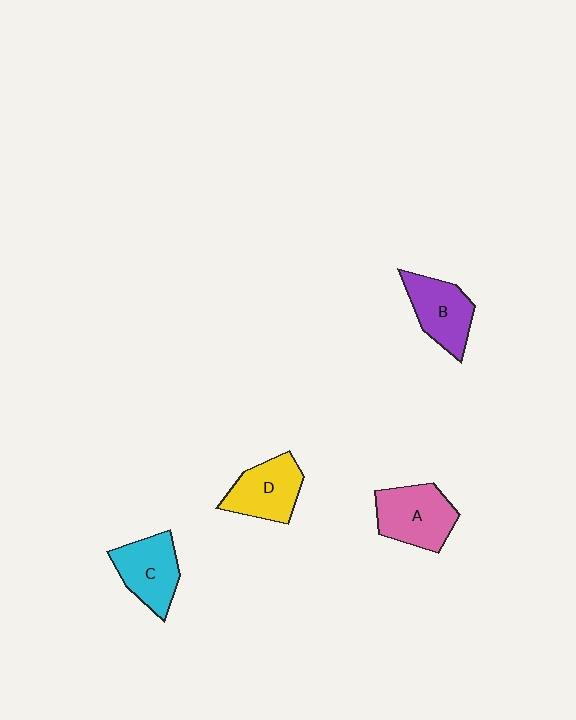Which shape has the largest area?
Shape A (pink).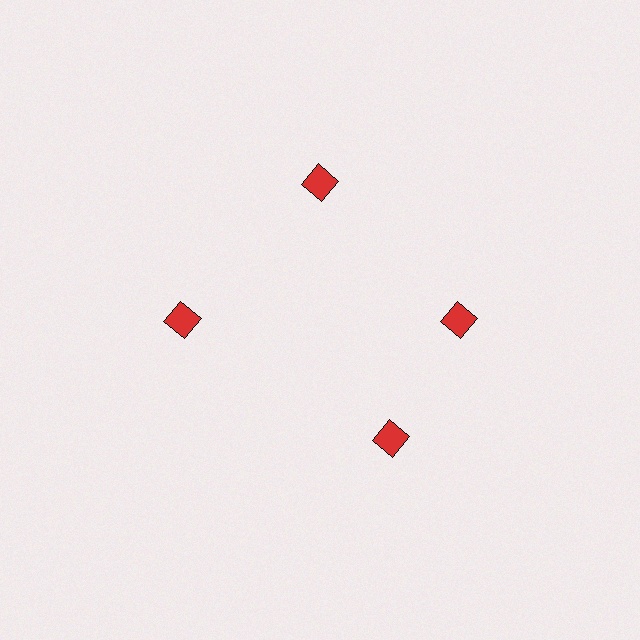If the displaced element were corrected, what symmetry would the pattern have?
It would have 4-fold rotational symmetry — the pattern would map onto itself every 90 degrees.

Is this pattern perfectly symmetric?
No. The 4 red squares are arranged in a ring, but one element near the 6 o'clock position is rotated out of alignment along the ring, breaking the 4-fold rotational symmetry.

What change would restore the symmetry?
The symmetry would be restored by rotating it back into even spacing with its neighbors so that all 4 squares sit at equal angles and equal distance from the center.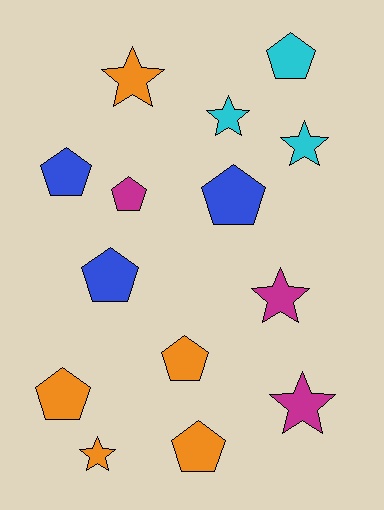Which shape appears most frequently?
Pentagon, with 8 objects.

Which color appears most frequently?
Orange, with 5 objects.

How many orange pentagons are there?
There are 3 orange pentagons.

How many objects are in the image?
There are 14 objects.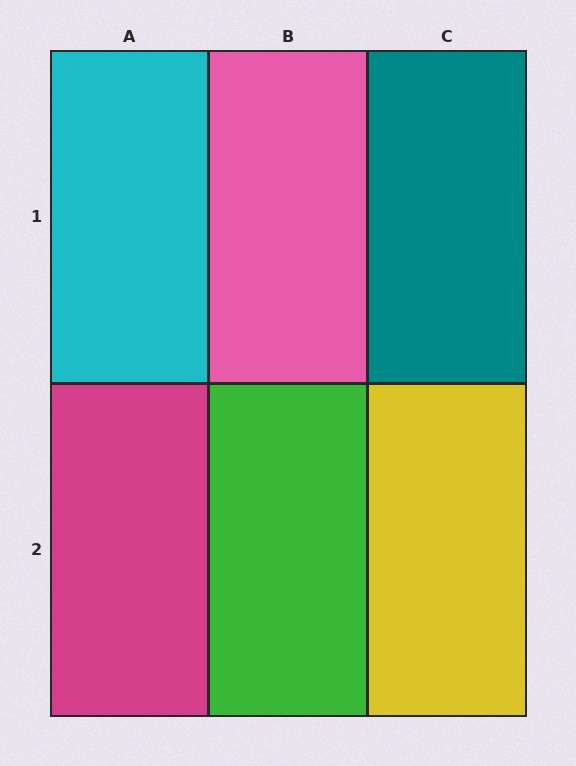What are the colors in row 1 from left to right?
Cyan, pink, teal.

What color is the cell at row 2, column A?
Magenta.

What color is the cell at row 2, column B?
Green.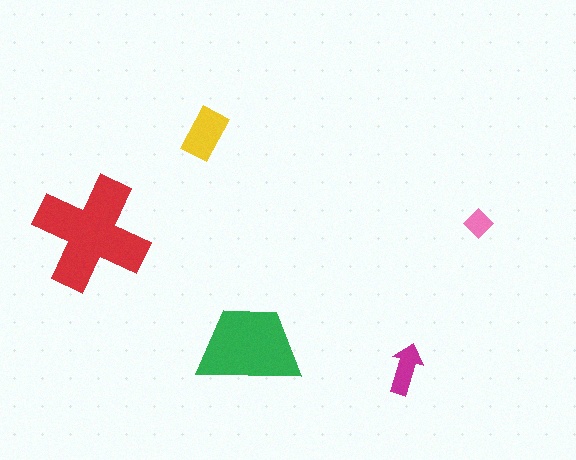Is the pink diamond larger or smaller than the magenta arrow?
Smaller.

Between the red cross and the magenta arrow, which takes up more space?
The red cross.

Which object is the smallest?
The pink diamond.